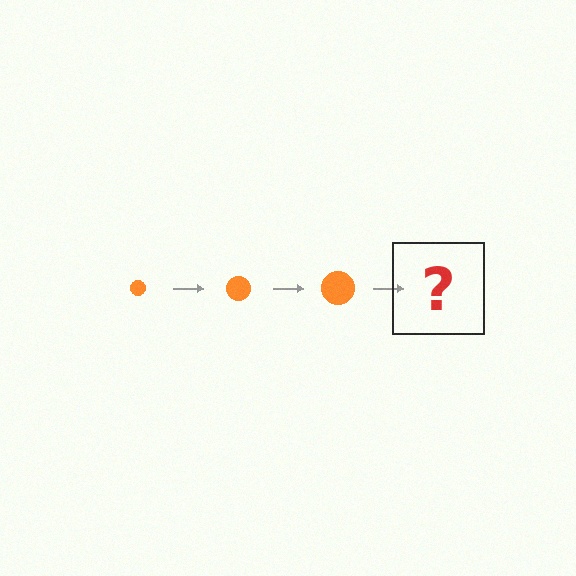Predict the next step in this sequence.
The next step is an orange circle, larger than the previous one.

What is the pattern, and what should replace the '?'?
The pattern is that the circle gets progressively larger each step. The '?' should be an orange circle, larger than the previous one.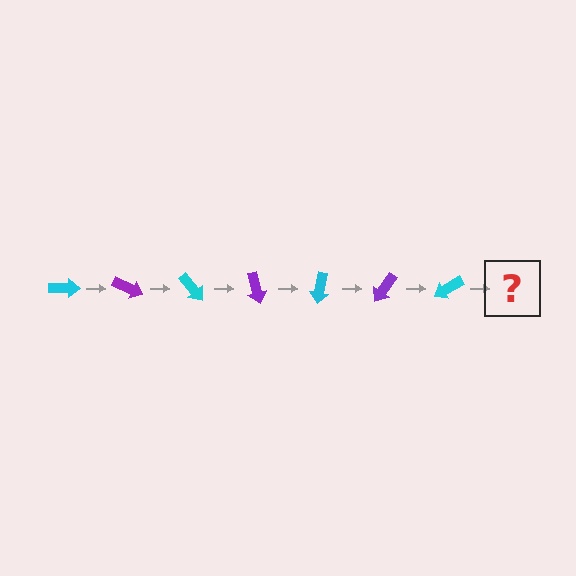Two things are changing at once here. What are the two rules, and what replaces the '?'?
The two rules are that it rotates 25 degrees each step and the color cycles through cyan and purple. The '?' should be a purple arrow, rotated 175 degrees from the start.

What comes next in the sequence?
The next element should be a purple arrow, rotated 175 degrees from the start.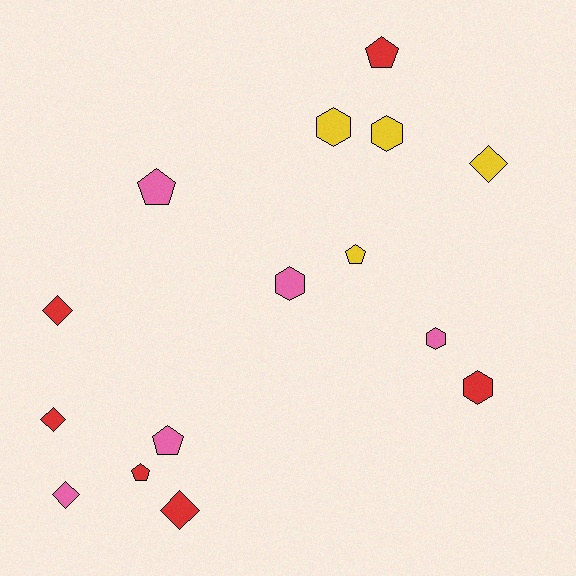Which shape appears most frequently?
Pentagon, with 5 objects.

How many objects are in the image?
There are 15 objects.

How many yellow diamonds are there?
There is 1 yellow diamond.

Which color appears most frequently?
Red, with 6 objects.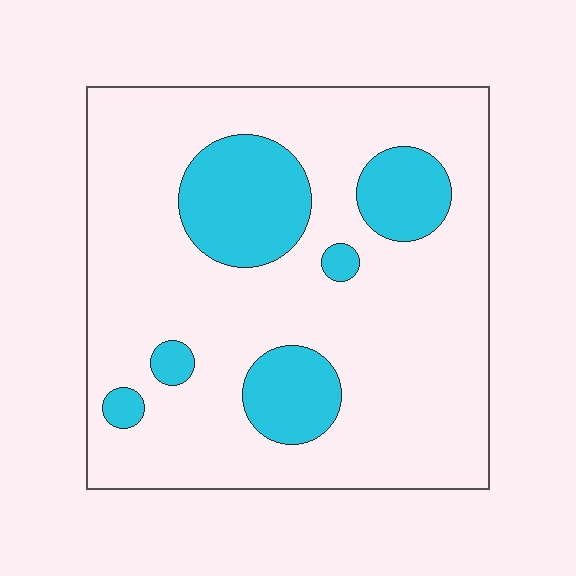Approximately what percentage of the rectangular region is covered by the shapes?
Approximately 20%.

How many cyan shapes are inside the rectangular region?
6.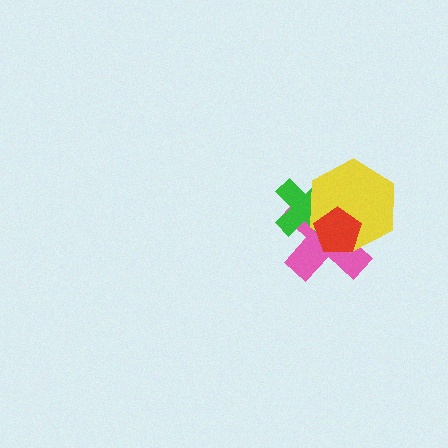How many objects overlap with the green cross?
3 objects overlap with the green cross.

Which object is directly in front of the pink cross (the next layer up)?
The green cross is directly in front of the pink cross.